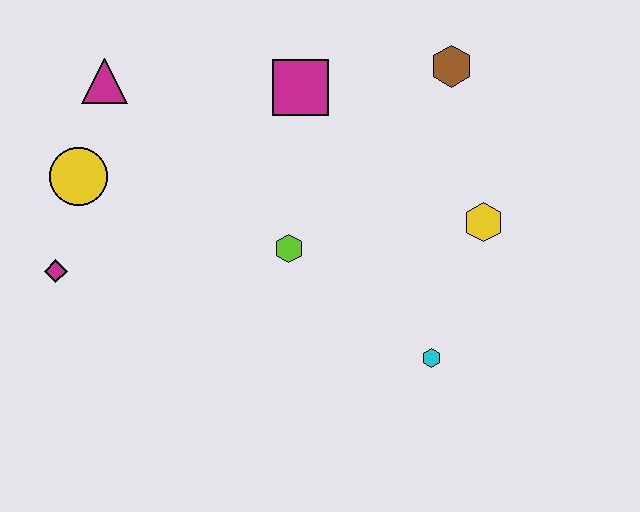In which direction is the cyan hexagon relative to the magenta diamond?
The cyan hexagon is to the right of the magenta diamond.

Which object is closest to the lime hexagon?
The magenta square is closest to the lime hexagon.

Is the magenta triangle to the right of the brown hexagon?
No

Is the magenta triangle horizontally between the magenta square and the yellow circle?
Yes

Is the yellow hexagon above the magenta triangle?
No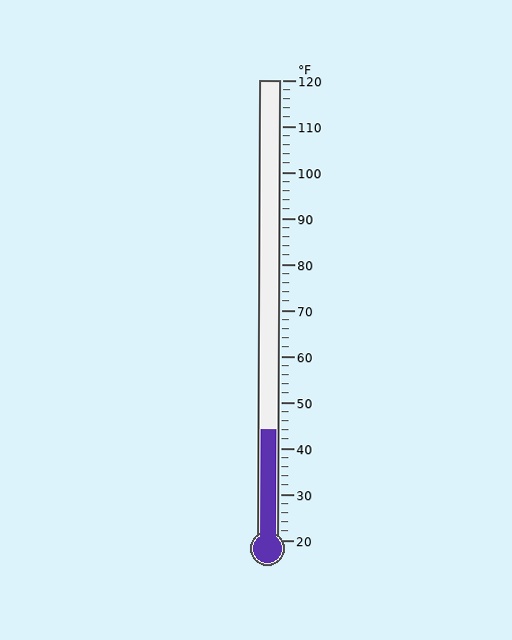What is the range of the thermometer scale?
The thermometer scale ranges from 20°F to 120°F.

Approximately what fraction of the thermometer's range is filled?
The thermometer is filled to approximately 25% of its range.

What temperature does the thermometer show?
The thermometer shows approximately 44°F.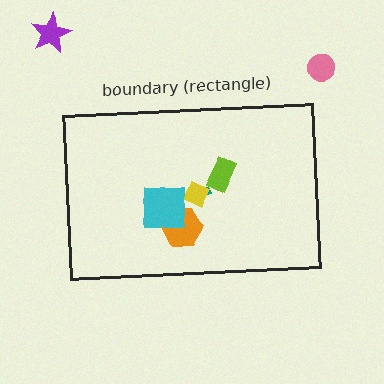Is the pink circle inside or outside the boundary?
Outside.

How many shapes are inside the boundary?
5 inside, 2 outside.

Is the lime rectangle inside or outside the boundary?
Inside.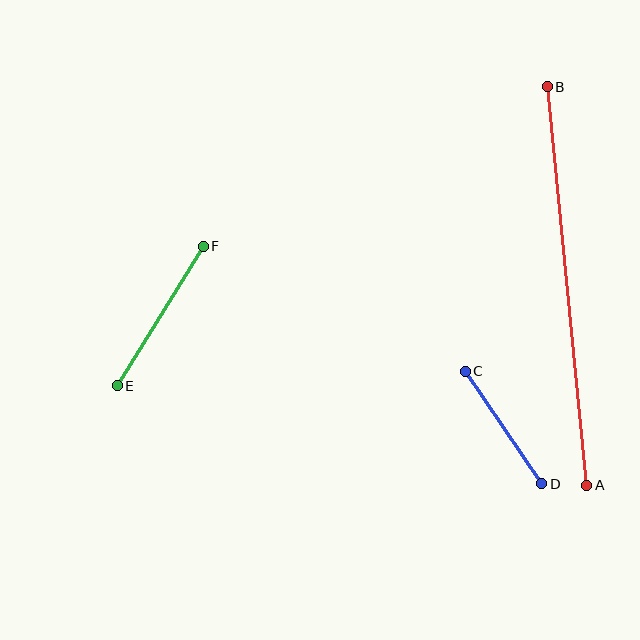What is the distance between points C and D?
The distance is approximately 136 pixels.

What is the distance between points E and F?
The distance is approximately 164 pixels.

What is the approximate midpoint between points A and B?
The midpoint is at approximately (567, 286) pixels.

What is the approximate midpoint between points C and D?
The midpoint is at approximately (503, 427) pixels.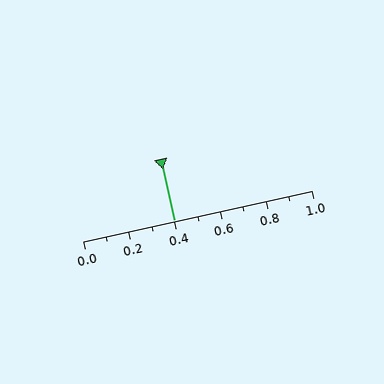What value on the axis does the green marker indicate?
The marker indicates approximately 0.4.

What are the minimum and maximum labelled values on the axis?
The axis runs from 0.0 to 1.0.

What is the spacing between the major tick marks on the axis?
The major ticks are spaced 0.2 apart.